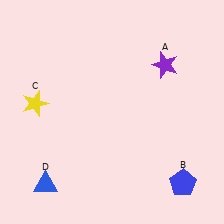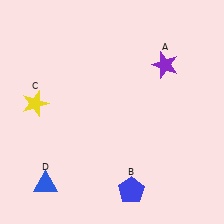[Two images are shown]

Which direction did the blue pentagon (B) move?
The blue pentagon (B) moved left.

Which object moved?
The blue pentagon (B) moved left.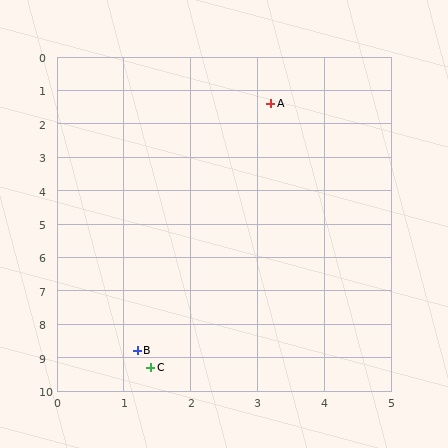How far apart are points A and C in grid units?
Points A and C are about 8.1 grid units apart.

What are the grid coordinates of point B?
Point B is at approximately (1.2, 8.8).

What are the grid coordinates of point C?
Point C is at approximately (1.4, 9.3).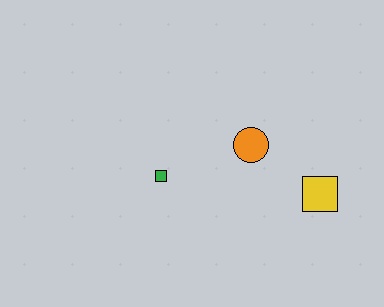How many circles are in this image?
There is 1 circle.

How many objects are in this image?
There are 3 objects.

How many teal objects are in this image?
There are no teal objects.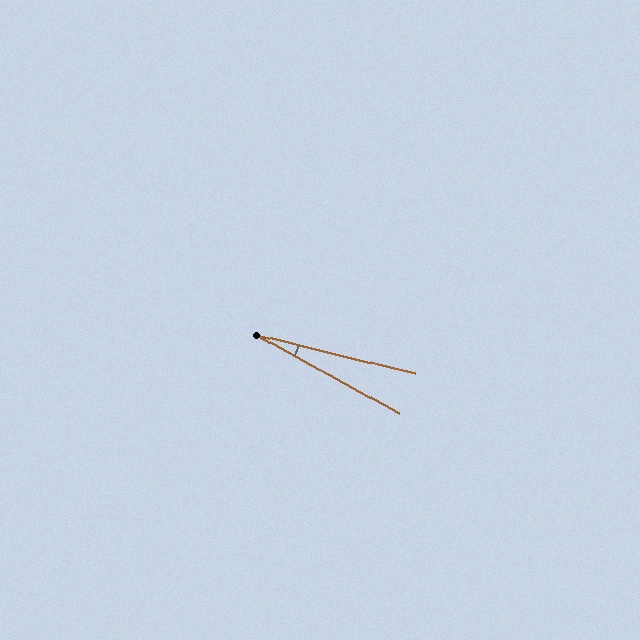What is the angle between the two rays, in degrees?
Approximately 15 degrees.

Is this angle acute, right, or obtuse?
It is acute.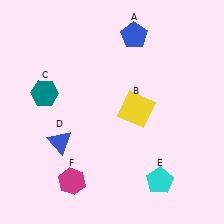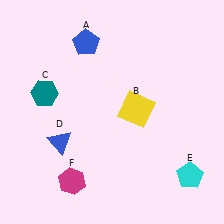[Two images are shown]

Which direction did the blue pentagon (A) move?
The blue pentagon (A) moved left.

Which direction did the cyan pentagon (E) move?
The cyan pentagon (E) moved right.